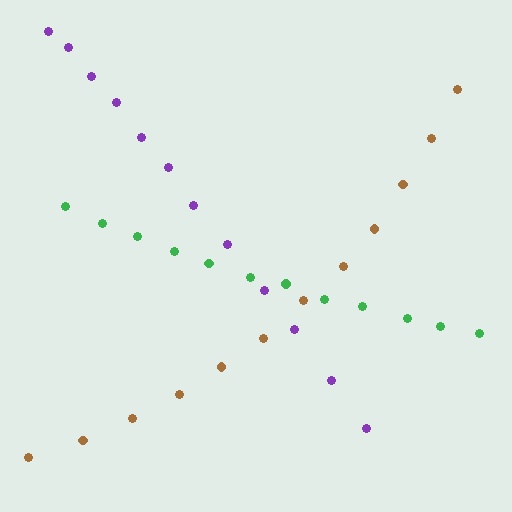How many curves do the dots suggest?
There are 3 distinct paths.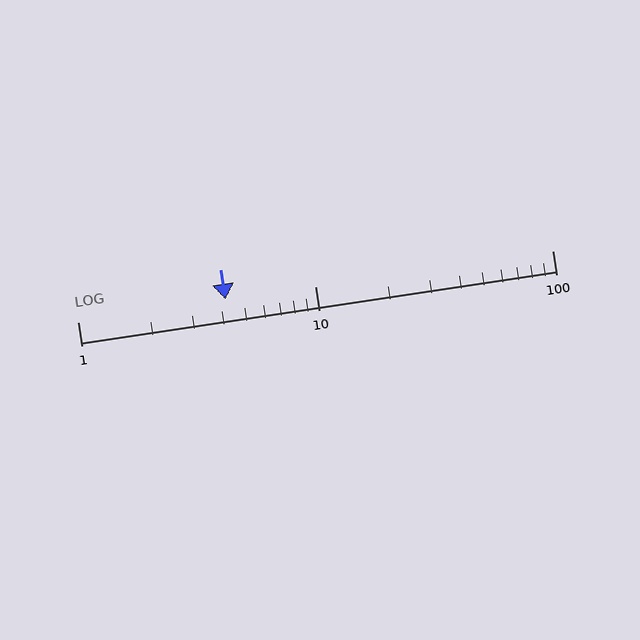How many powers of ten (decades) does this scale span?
The scale spans 2 decades, from 1 to 100.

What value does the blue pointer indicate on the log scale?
The pointer indicates approximately 4.2.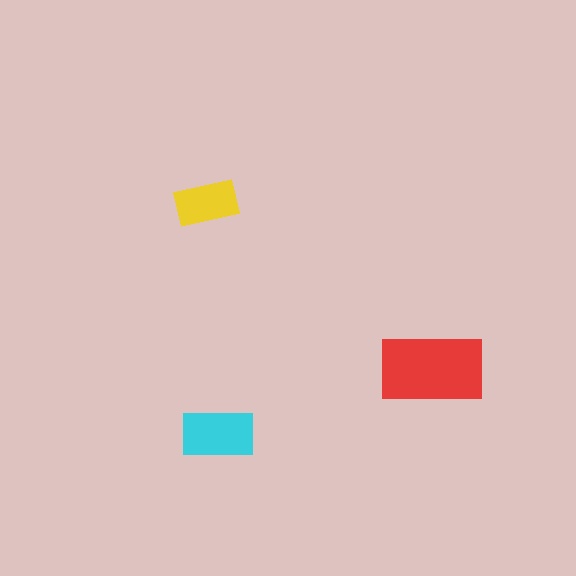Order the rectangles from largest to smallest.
the red one, the cyan one, the yellow one.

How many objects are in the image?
There are 3 objects in the image.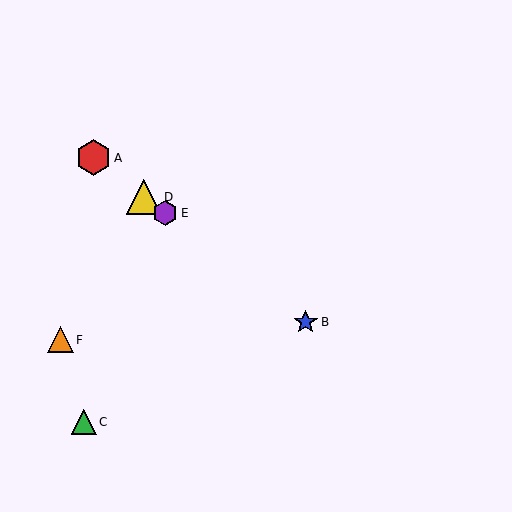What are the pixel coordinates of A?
Object A is at (94, 158).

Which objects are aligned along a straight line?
Objects A, B, D, E are aligned along a straight line.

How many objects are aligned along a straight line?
4 objects (A, B, D, E) are aligned along a straight line.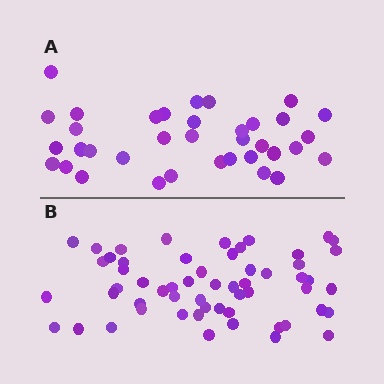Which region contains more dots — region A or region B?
Region B (the bottom region) has more dots.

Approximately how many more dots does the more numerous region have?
Region B has approximately 20 more dots than region A.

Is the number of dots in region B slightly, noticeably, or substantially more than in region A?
Region B has substantially more. The ratio is roughly 1.6 to 1.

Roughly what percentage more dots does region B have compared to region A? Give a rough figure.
About 60% more.